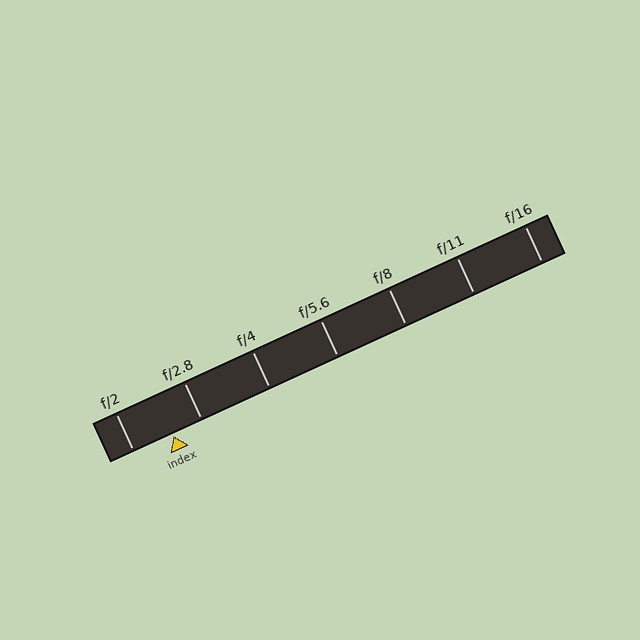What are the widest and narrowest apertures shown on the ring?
The widest aperture shown is f/2 and the narrowest is f/16.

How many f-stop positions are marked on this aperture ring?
There are 7 f-stop positions marked.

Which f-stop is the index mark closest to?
The index mark is closest to f/2.8.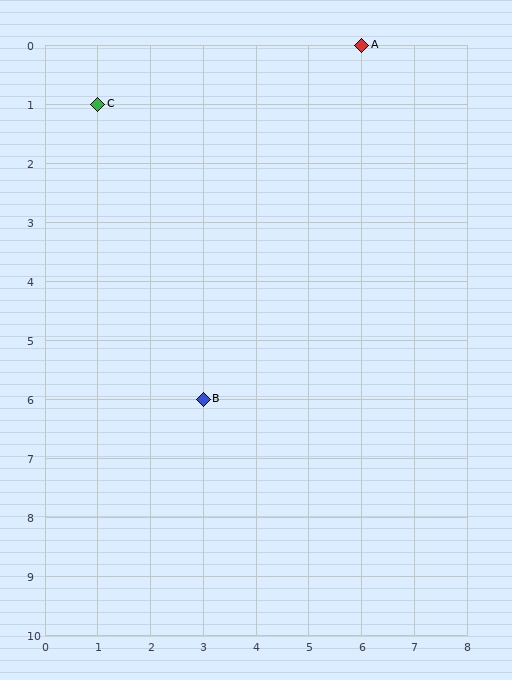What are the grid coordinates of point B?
Point B is at grid coordinates (3, 6).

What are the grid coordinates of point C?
Point C is at grid coordinates (1, 1).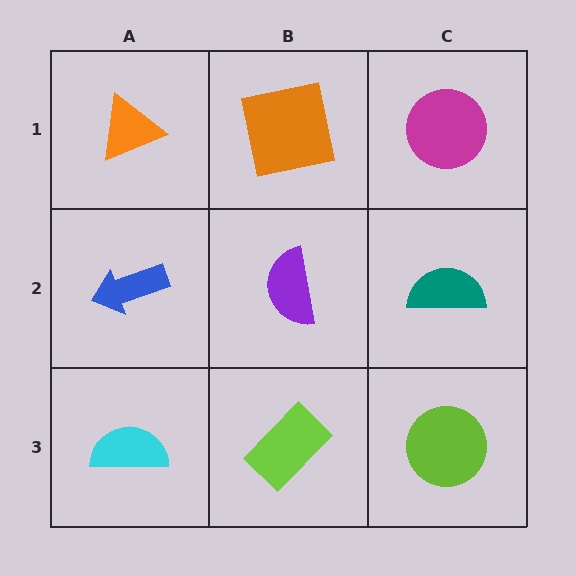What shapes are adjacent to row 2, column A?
An orange triangle (row 1, column A), a cyan semicircle (row 3, column A), a purple semicircle (row 2, column B).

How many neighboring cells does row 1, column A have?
2.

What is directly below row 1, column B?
A purple semicircle.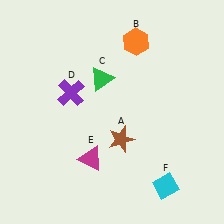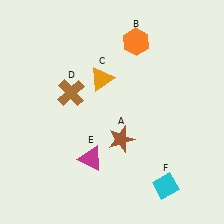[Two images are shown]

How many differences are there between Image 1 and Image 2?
There are 2 differences between the two images.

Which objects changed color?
C changed from green to orange. D changed from purple to brown.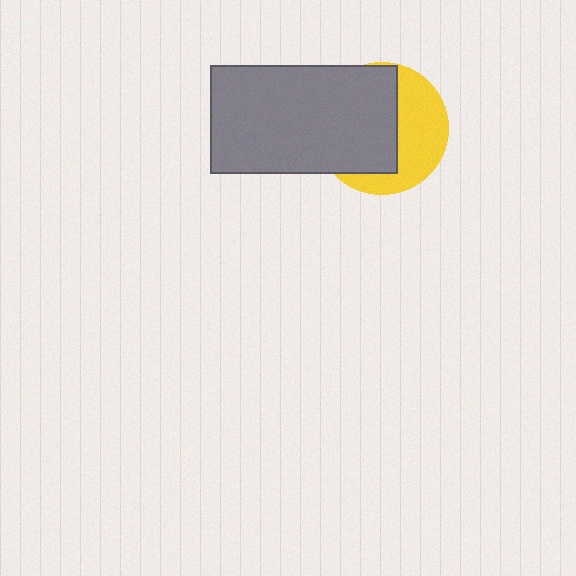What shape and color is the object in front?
The object in front is a gray rectangle.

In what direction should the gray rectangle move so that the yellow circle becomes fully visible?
The gray rectangle should move left. That is the shortest direction to clear the overlap and leave the yellow circle fully visible.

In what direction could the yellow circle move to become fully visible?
The yellow circle could move right. That would shift it out from behind the gray rectangle entirely.